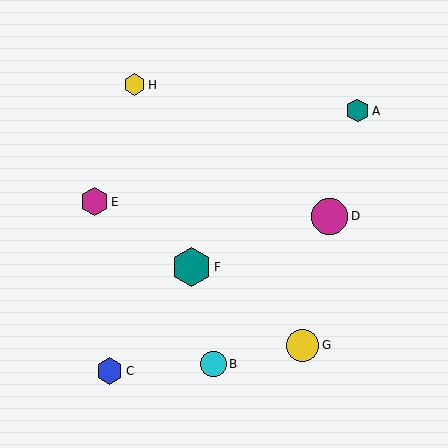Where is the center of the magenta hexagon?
The center of the magenta hexagon is at (94, 202).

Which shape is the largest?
The teal hexagon (labeled F) is the largest.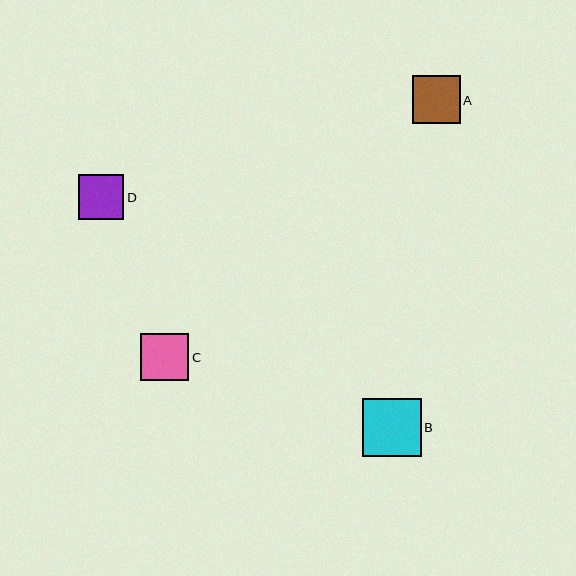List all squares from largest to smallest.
From largest to smallest: B, C, A, D.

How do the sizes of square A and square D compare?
Square A and square D are approximately the same size.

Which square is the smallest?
Square D is the smallest with a size of approximately 45 pixels.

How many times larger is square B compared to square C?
Square B is approximately 1.2 times the size of square C.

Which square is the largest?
Square B is the largest with a size of approximately 58 pixels.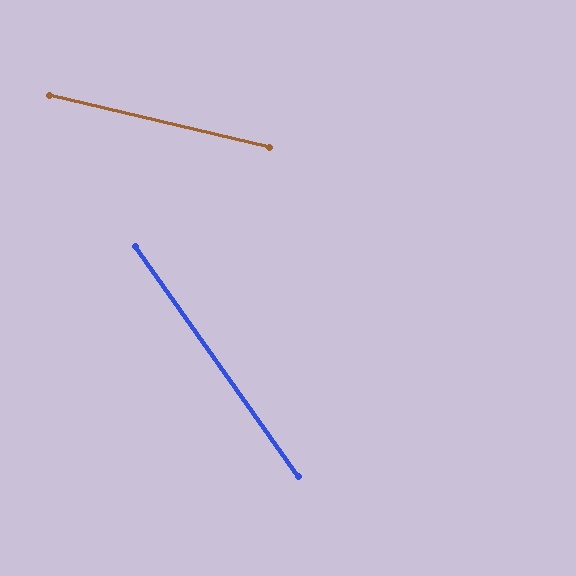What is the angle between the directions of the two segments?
Approximately 41 degrees.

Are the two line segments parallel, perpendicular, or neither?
Neither parallel nor perpendicular — they differ by about 41°.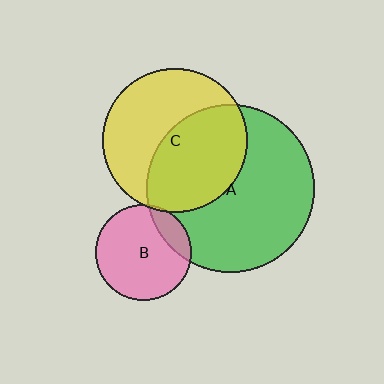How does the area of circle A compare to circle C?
Approximately 1.4 times.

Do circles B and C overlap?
Yes.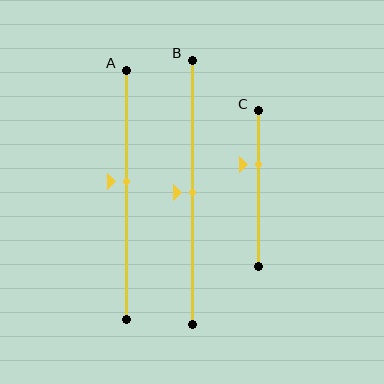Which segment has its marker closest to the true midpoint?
Segment B has its marker closest to the true midpoint.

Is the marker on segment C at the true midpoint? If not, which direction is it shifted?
No, the marker on segment C is shifted upward by about 16% of the segment length.